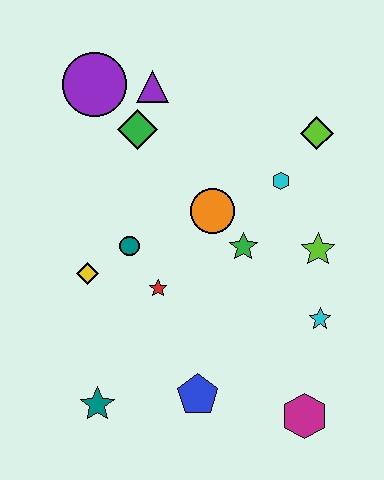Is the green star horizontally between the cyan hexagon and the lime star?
No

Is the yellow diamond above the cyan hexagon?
No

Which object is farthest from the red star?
The lime diamond is farthest from the red star.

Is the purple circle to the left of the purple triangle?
Yes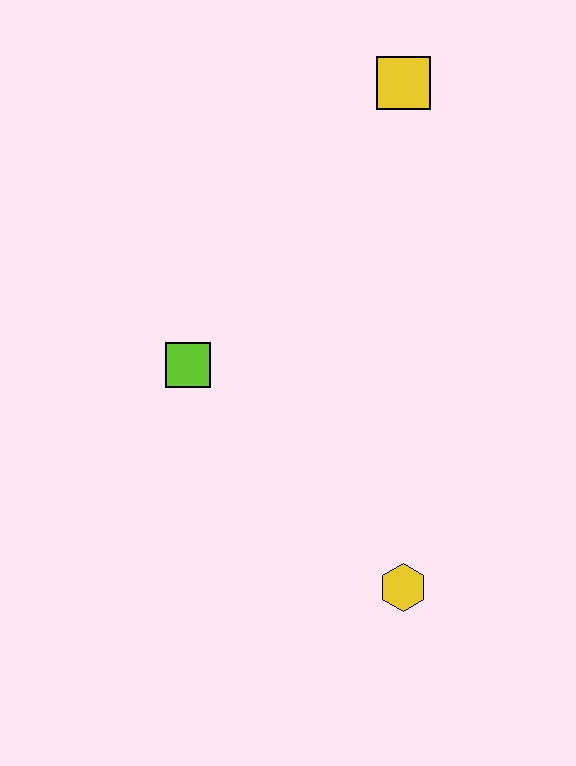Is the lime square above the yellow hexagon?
Yes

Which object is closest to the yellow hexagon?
The lime square is closest to the yellow hexagon.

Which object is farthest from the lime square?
The yellow square is farthest from the lime square.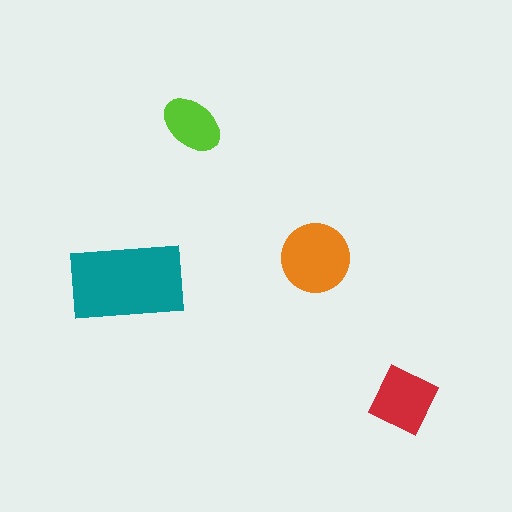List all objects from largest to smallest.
The teal rectangle, the orange circle, the red square, the lime ellipse.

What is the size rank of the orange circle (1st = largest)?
2nd.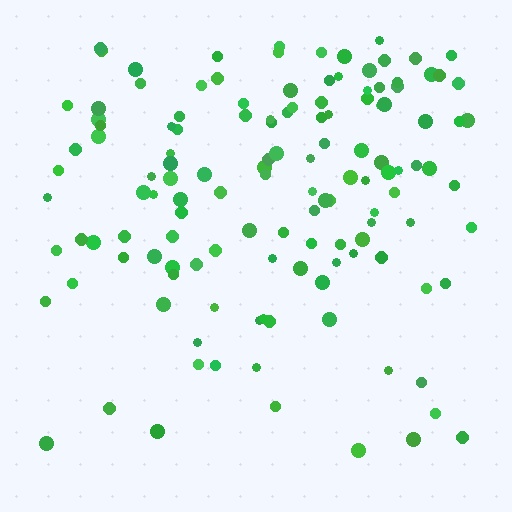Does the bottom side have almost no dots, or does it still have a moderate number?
Still a moderate number, just noticeably fewer than the top.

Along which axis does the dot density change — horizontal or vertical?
Vertical.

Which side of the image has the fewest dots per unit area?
The bottom.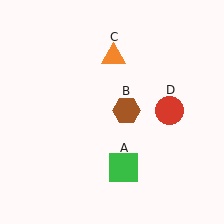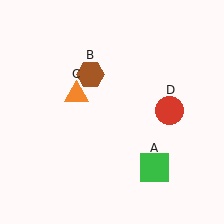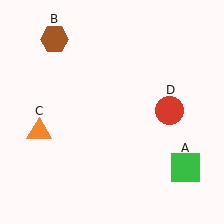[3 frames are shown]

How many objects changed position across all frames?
3 objects changed position: green square (object A), brown hexagon (object B), orange triangle (object C).